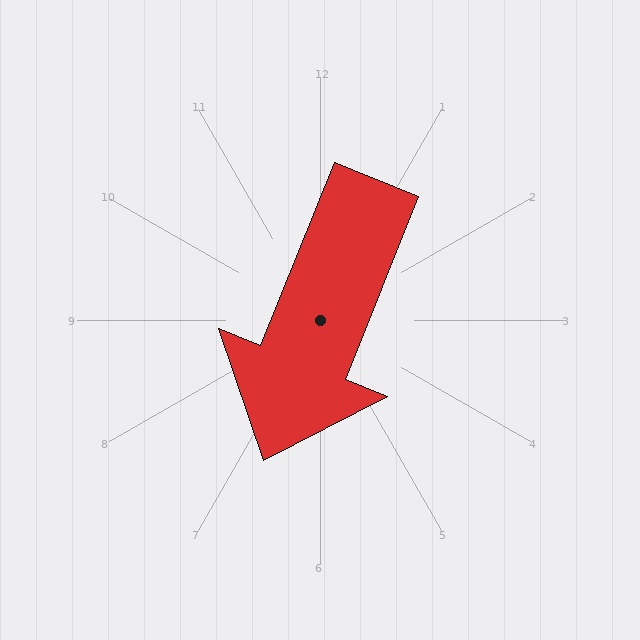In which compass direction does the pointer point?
South.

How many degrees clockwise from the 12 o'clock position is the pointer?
Approximately 202 degrees.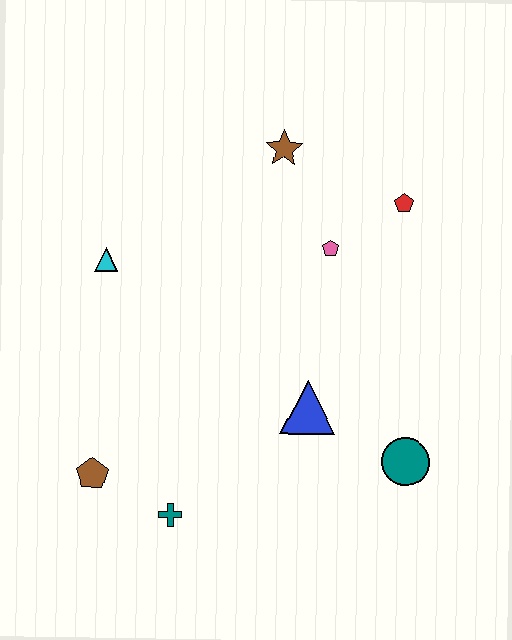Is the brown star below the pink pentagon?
No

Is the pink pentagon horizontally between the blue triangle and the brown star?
No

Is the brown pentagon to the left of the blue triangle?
Yes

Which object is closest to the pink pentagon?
The red pentagon is closest to the pink pentagon.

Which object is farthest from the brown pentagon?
The red pentagon is farthest from the brown pentagon.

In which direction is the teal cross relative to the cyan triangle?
The teal cross is below the cyan triangle.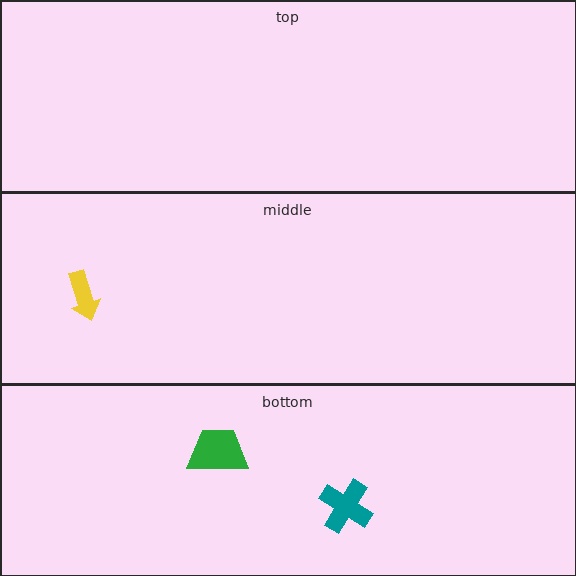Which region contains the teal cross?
The bottom region.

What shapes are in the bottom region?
The teal cross, the green trapezoid.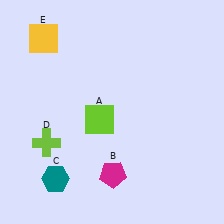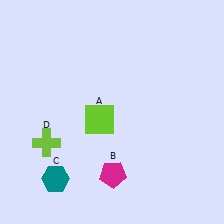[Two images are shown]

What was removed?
The yellow square (E) was removed in Image 2.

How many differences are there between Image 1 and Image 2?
There is 1 difference between the two images.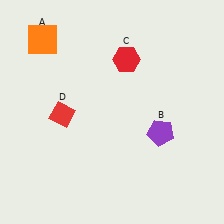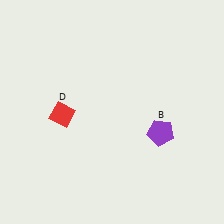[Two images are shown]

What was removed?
The red hexagon (C), the orange square (A) were removed in Image 2.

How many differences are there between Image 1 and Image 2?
There are 2 differences between the two images.